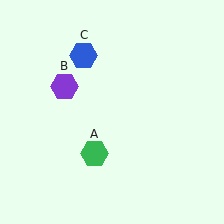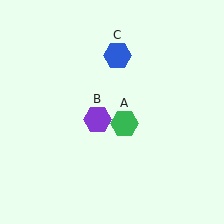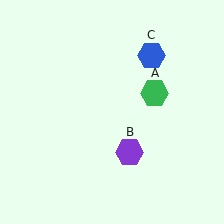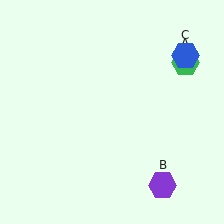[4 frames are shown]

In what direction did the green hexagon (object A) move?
The green hexagon (object A) moved up and to the right.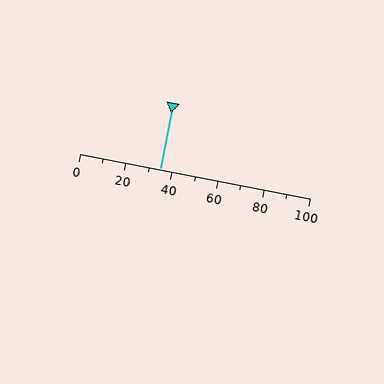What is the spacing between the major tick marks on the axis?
The major ticks are spaced 20 apart.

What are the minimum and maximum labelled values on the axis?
The axis runs from 0 to 100.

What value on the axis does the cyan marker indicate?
The marker indicates approximately 35.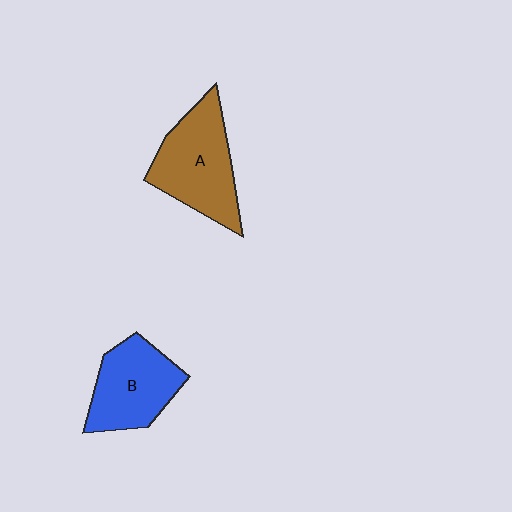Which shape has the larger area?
Shape A (brown).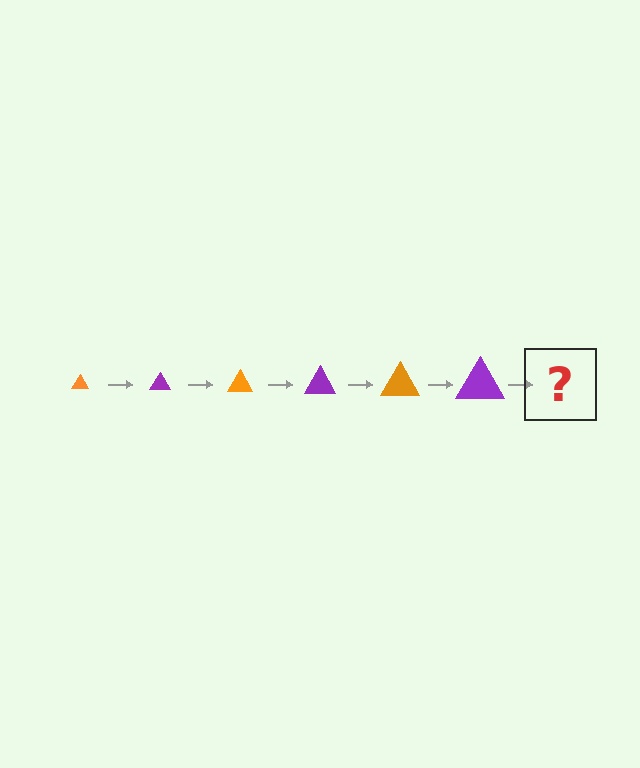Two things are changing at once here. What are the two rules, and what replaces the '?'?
The two rules are that the triangle grows larger each step and the color cycles through orange and purple. The '?' should be an orange triangle, larger than the previous one.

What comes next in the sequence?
The next element should be an orange triangle, larger than the previous one.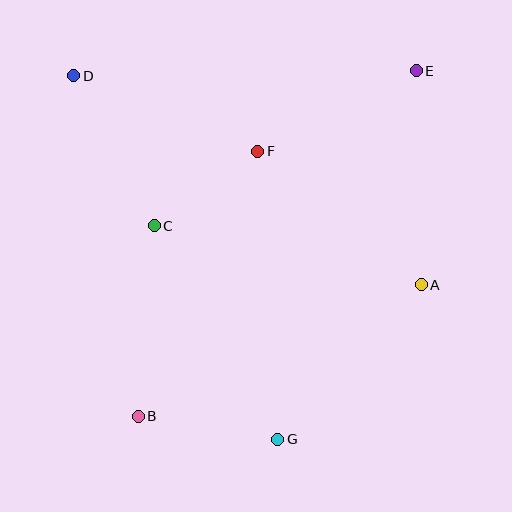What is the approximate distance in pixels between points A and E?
The distance between A and E is approximately 214 pixels.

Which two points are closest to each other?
Points C and F are closest to each other.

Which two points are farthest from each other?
Points B and E are farthest from each other.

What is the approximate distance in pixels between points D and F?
The distance between D and F is approximately 199 pixels.